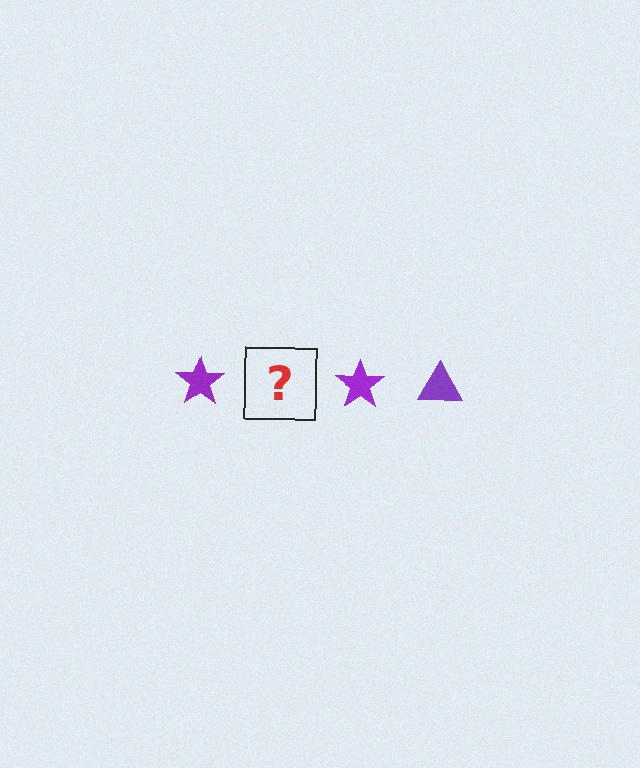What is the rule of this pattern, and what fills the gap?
The rule is that the pattern cycles through star, triangle shapes in purple. The gap should be filled with a purple triangle.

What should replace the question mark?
The question mark should be replaced with a purple triangle.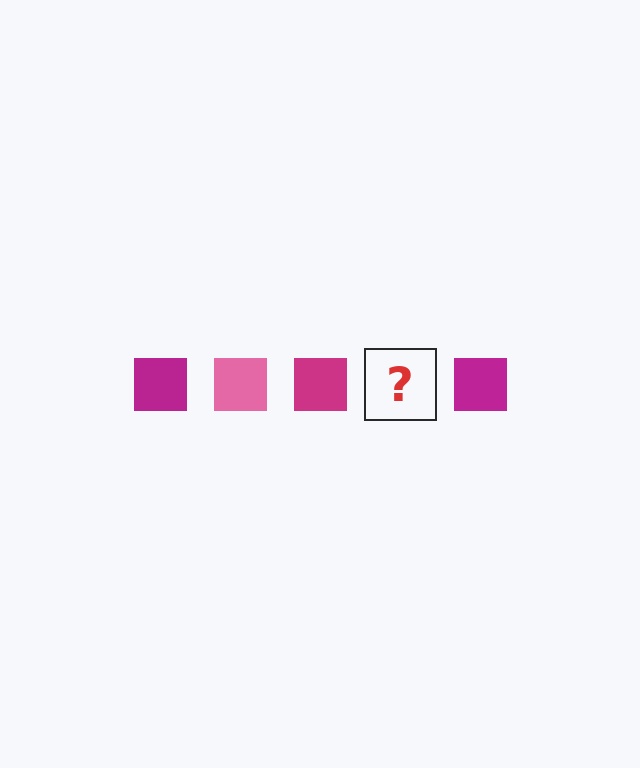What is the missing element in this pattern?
The missing element is a pink square.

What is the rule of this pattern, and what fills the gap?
The rule is that the pattern cycles through magenta, pink squares. The gap should be filled with a pink square.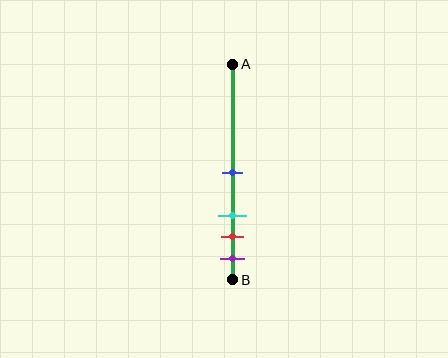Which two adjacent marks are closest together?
The red and purple marks are the closest adjacent pair.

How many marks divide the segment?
There are 4 marks dividing the segment.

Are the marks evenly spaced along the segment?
No, the marks are not evenly spaced.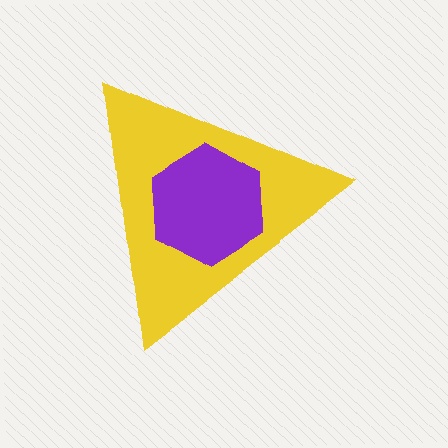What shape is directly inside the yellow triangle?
The purple hexagon.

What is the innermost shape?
The purple hexagon.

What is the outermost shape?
The yellow triangle.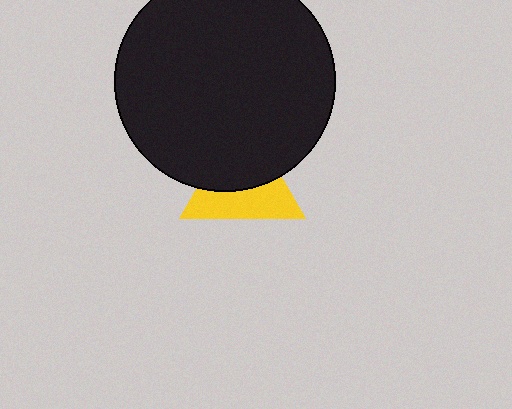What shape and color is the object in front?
The object in front is a black circle.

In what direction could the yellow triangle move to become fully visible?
The yellow triangle could move down. That would shift it out from behind the black circle entirely.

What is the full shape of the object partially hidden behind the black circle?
The partially hidden object is a yellow triangle.